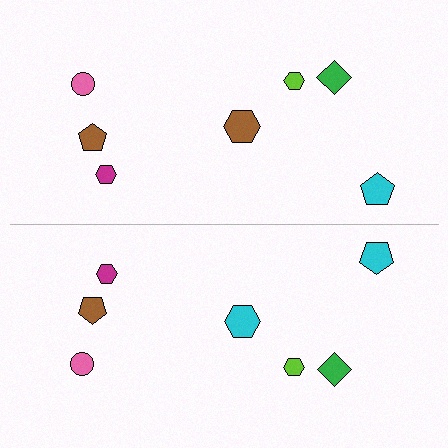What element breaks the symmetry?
The cyan hexagon on the bottom side breaks the symmetry — its mirror counterpart is brown.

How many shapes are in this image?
There are 14 shapes in this image.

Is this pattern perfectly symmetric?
No, the pattern is not perfectly symmetric. The cyan hexagon on the bottom side breaks the symmetry — its mirror counterpart is brown.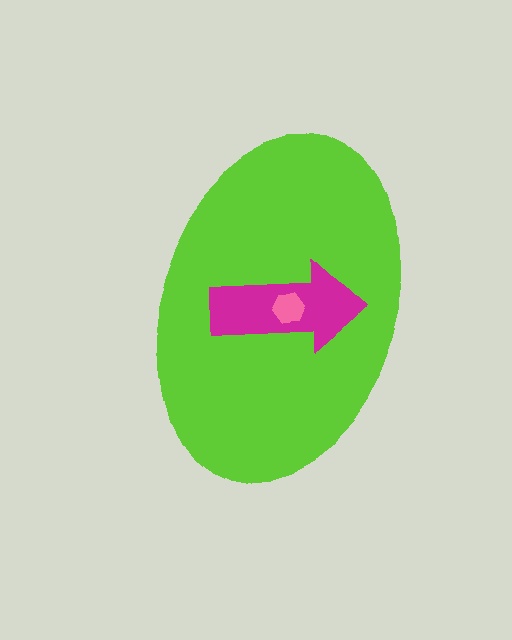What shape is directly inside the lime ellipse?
The magenta arrow.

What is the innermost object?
The pink hexagon.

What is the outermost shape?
The lime ellipse.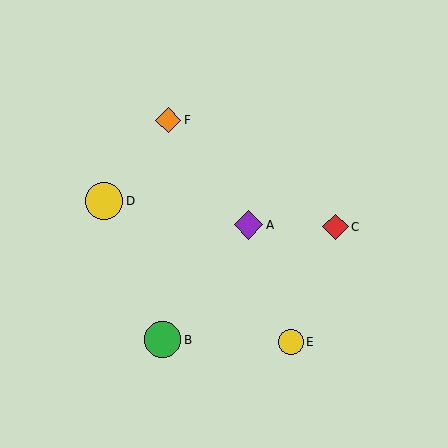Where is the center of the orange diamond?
The center of the orange diamond is at (168, 120).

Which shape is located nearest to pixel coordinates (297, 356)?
The yellow circle (labeled E) at (291, 342) is nearest to that location.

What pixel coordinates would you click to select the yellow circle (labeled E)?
Click at (291, 342) to select the yellow circle E.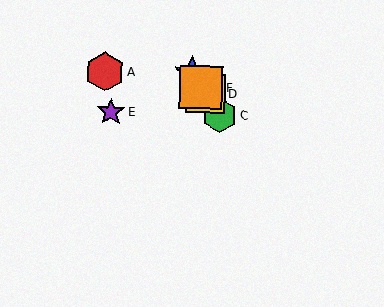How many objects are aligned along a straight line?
4 objects (B, C, D, F) are aligned along a straight line.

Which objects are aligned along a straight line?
Objects B, C, D, F are aligned along a straight line.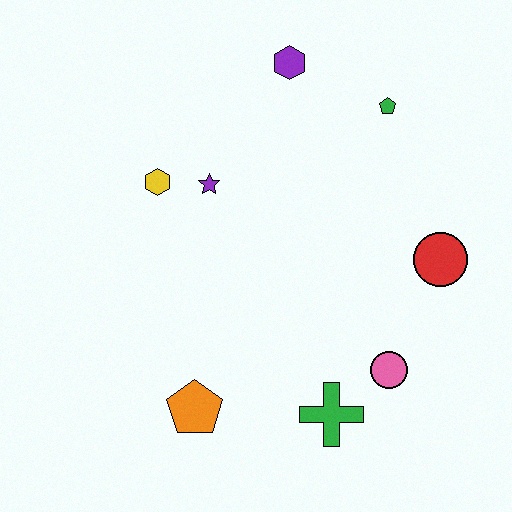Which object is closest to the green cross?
The pink circle is closest to the green cross.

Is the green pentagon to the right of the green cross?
Yes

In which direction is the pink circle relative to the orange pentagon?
The pink circle is to the right of the orange pentagon.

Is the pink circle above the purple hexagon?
No